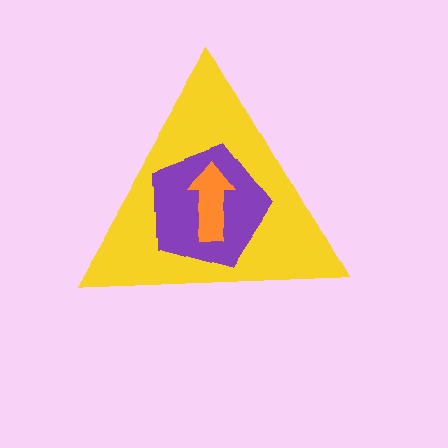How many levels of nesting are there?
3.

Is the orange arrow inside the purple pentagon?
Yes.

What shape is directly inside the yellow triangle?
The purple pentagon.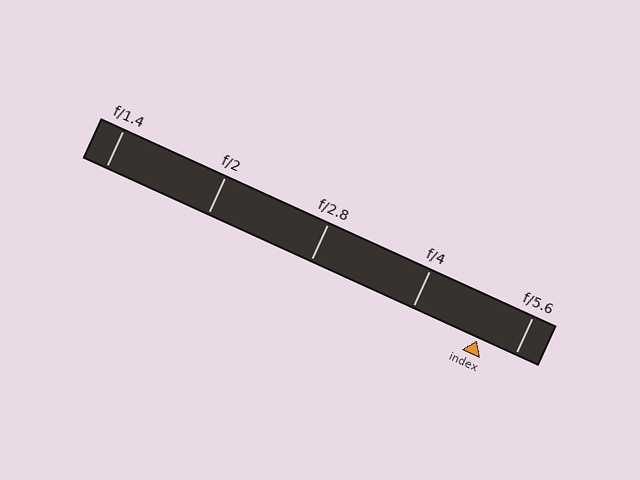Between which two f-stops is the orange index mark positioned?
The index mark is between f/4 and f/5.6.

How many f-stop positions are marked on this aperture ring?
There are 5 f-stop positions marked.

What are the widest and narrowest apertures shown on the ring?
The widest aperture shown is f/1.4 and the narrowest is f/5.6.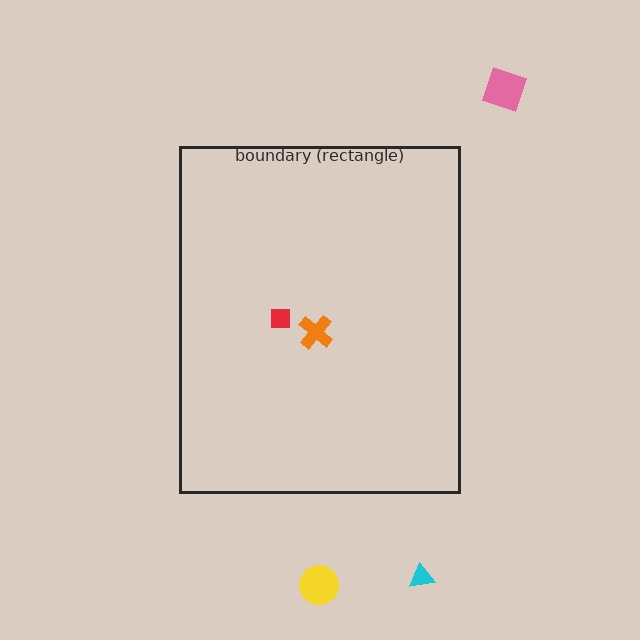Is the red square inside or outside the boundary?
Inside.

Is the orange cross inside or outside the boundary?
Inside.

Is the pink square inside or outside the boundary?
Outside.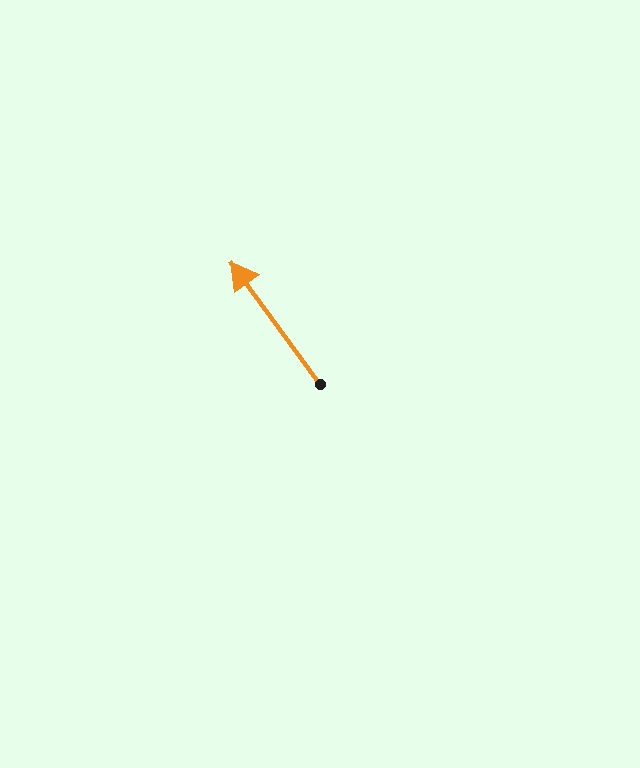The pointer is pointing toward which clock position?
Roughly 11 o'clock.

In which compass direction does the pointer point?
Northwest.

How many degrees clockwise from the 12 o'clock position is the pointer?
Approximately 324 degrees.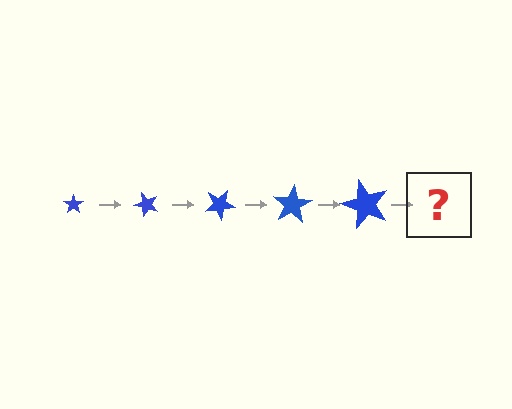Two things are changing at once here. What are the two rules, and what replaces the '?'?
The two rules are that the star grows larger each step and it rotates 50 degrees each step. The '?' should be a star, larger than the previous one and rotated 250 degrees from the start.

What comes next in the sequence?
The next element should be a star, larger than the previous one and rotated 250 degrees from the start.